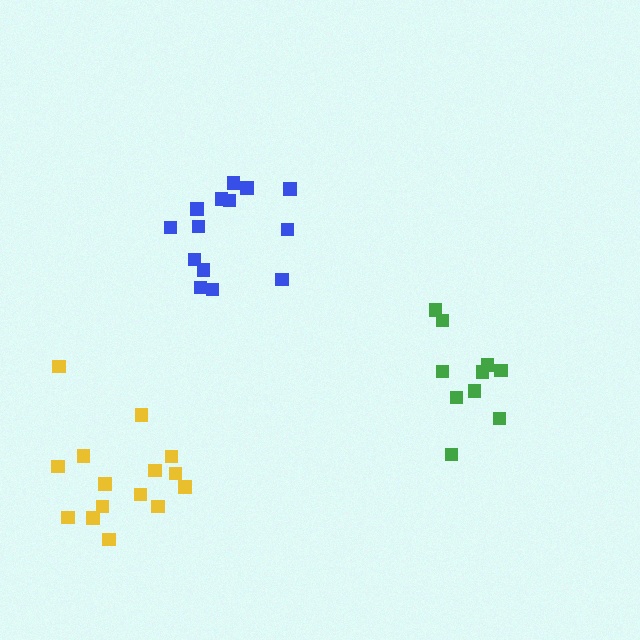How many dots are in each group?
Group 1: 15 dots, Group 2: 14 dots, Group 3: 10 dots (39 total).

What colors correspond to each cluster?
The clusters are colored: yellow, blue, green.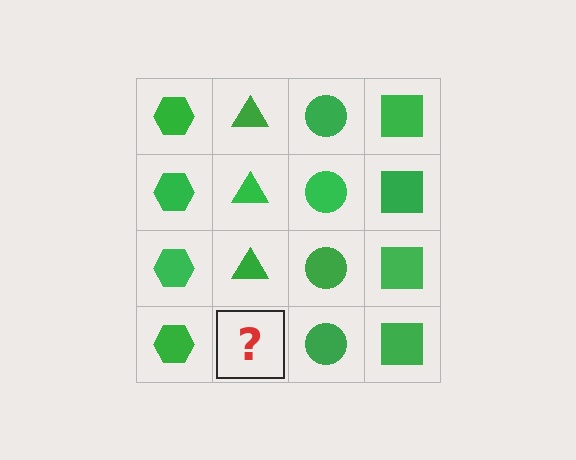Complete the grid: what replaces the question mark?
The question mark should be replaced with a green triangle.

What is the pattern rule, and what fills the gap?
The rule is that each column has a consistent shape. The gap should be filled with a green triangle.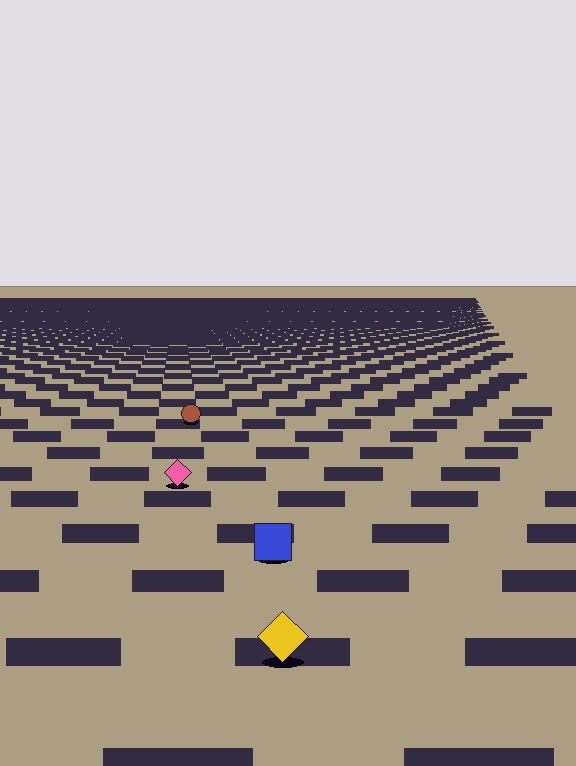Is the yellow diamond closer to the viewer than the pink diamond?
Yes. The yellow diamond is closer — you can tell from the texture gradient: the ground texture is coarser near it.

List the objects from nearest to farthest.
From nearest to farthest: the yellow diamond, the blue square, the pink diamond, the brown circle.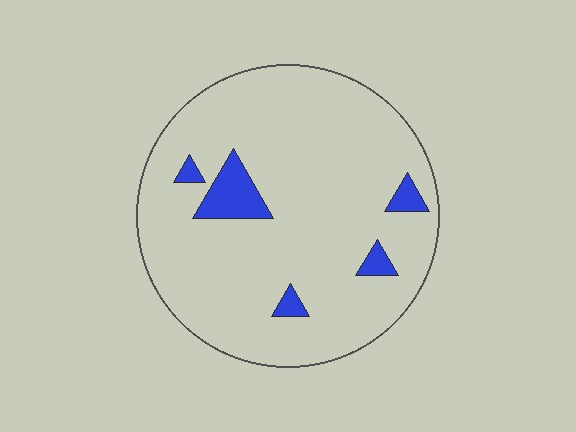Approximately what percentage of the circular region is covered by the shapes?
Approximately 10%.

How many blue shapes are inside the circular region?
5.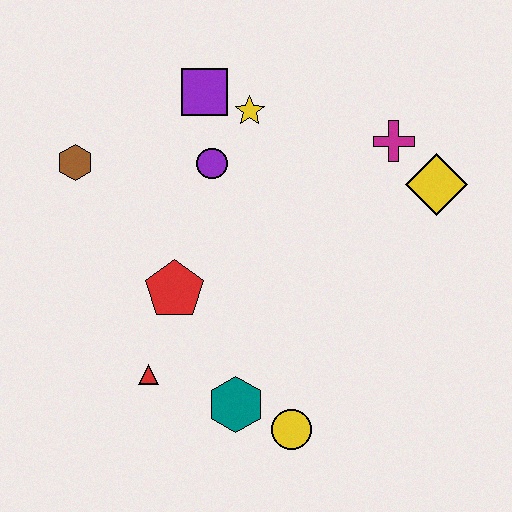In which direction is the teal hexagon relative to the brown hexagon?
The teal hexagon is below the brown hexagon.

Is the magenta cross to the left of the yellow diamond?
Yes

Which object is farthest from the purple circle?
The yellow circle is farthest from the purple circle.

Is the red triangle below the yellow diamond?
Yes